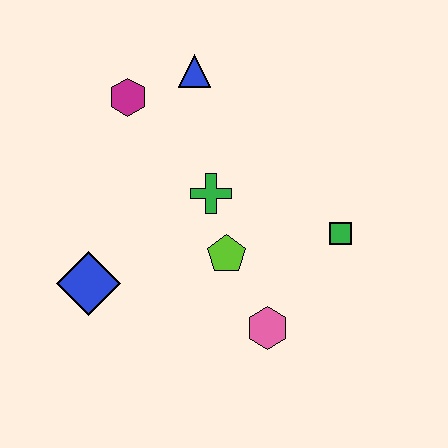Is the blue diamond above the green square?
No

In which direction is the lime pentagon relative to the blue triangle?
The lime pentagon is below the blue triangle.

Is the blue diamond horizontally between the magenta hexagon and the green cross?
No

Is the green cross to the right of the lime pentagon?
No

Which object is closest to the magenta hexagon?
The blue triangle is closest to the magenta hexagon.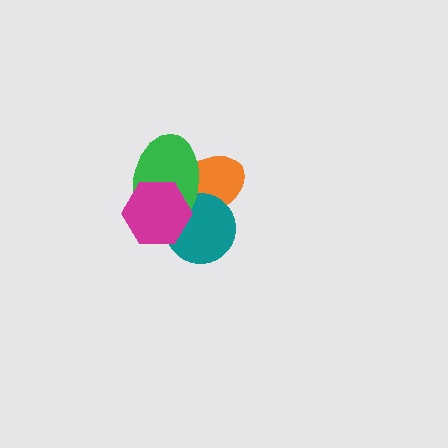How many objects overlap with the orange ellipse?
3 objects overlap with the orange ellipse.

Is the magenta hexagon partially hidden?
No, no other shape covers it.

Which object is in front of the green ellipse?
The magenta hexagon is in front of the green ellipse.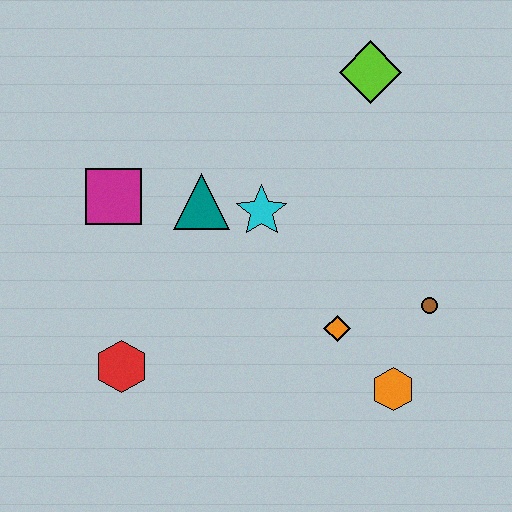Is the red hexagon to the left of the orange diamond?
Yes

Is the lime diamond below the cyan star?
No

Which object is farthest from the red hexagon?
The lime diamond is farthest from the red hexagon.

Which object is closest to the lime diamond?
The cyan star is closest to the lime diamond.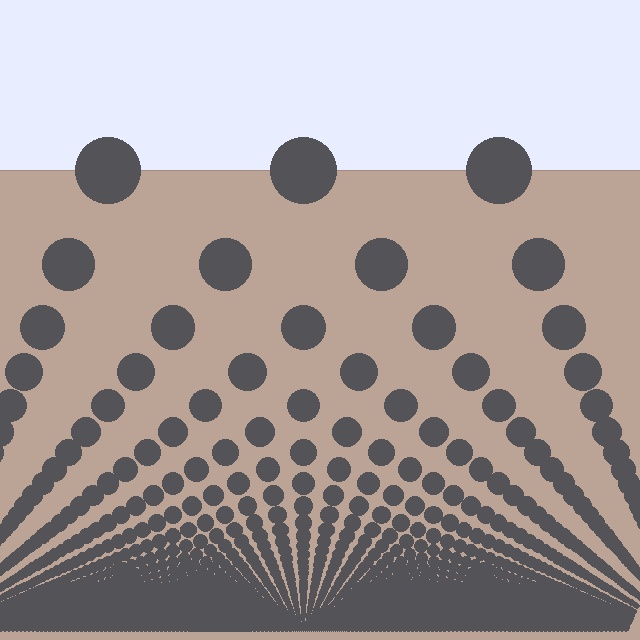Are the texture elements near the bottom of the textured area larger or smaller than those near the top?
Smaller. The gradient is inverted — elements near the bottom are smaller and denser.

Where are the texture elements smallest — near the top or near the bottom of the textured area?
Near the bottom.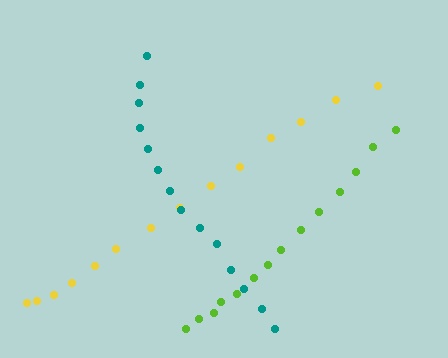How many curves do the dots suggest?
There are 3 distinct paths.